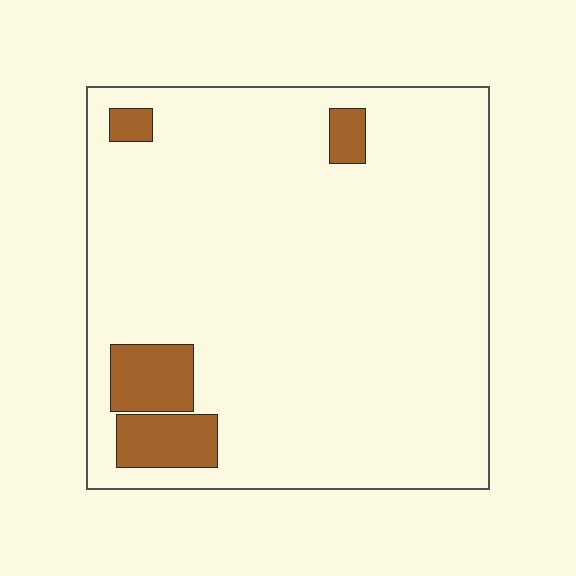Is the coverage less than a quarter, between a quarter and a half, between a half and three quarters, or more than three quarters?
Less than a quarter.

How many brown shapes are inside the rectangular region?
4.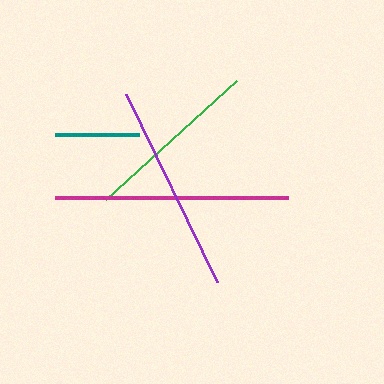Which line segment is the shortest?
The teal line is the shortest at approximately 84 pixels.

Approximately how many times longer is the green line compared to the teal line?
The green line is approximately 2.1 times the length of the teal line.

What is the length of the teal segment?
The teal segment is approximately 84 pixels long.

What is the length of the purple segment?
The purple segment is approximately 209 pixels long.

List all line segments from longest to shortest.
From longest to shortest: magenta, purple, green, teal.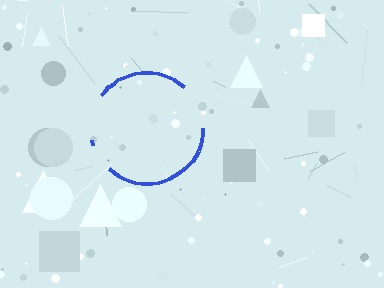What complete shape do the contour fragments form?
The contour fragments form a circle.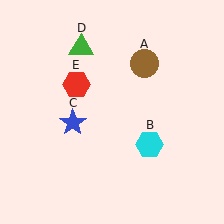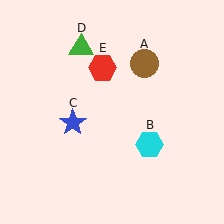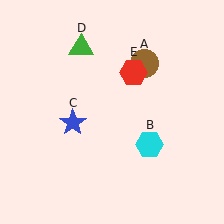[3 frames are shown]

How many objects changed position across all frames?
1 object changed position: red hexagon (object E).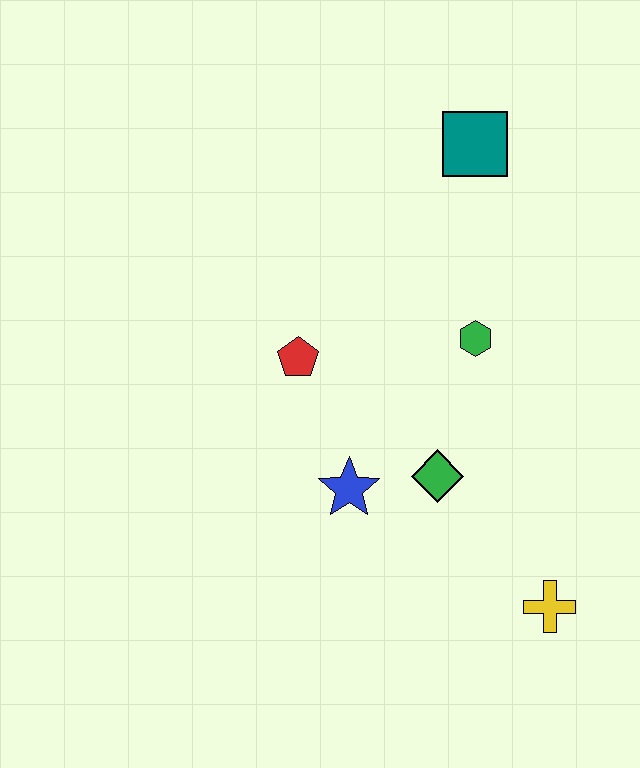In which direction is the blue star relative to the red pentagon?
The blue star is below the red pentagon.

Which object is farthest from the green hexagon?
The yellow cross is farthest from the green hexagon.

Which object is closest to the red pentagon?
The blue star is closest to the red pentagon.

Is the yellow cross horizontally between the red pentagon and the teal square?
No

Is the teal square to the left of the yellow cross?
Yes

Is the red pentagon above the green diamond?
Yes